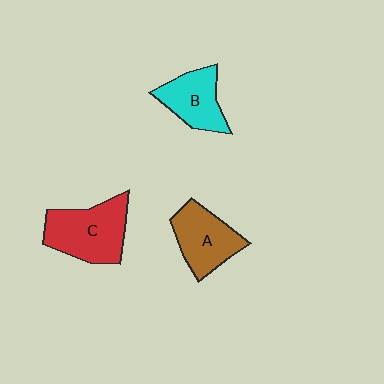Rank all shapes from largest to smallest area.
From largest to smallest: C (red), A (brown), B (cyan).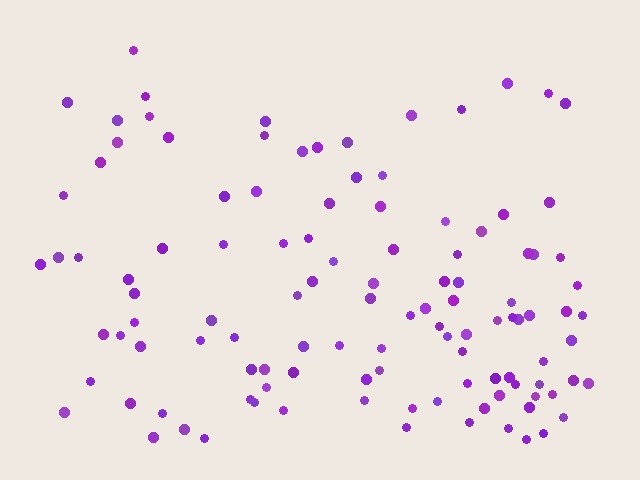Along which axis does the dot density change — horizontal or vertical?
Vertical.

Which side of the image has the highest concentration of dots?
The bottom.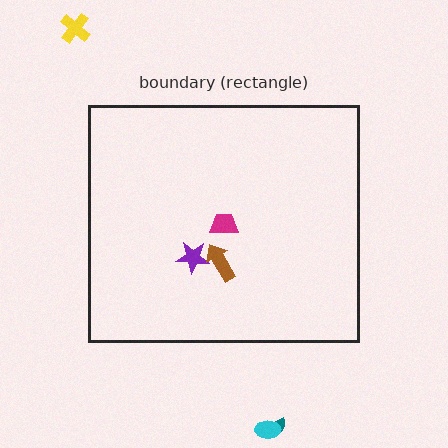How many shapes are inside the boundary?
3 inside, 3 outside.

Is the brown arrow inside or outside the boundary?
Inside.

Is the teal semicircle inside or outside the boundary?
Outside.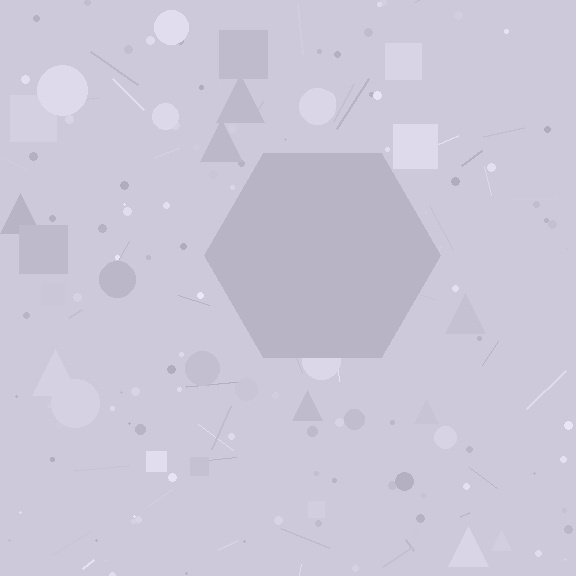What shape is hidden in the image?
A hexagon is hidden in the image.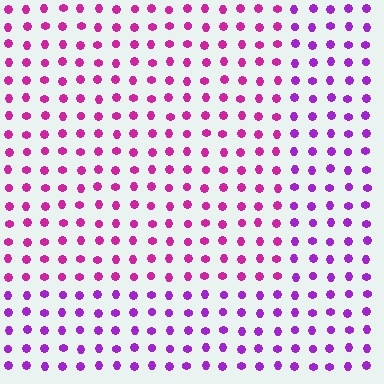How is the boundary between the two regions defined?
The boundary is defined purely by a slight shift in hue (about 32 degrees). Spacing, size, and orientation are identical on both sides.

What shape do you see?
I see a rectangle.